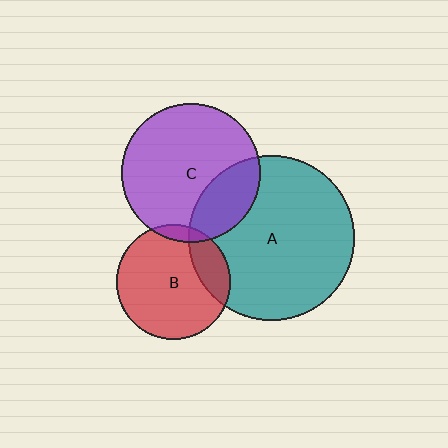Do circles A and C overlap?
Yes.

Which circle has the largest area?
Circle A (teal).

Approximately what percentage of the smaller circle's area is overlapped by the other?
Approximately 25%.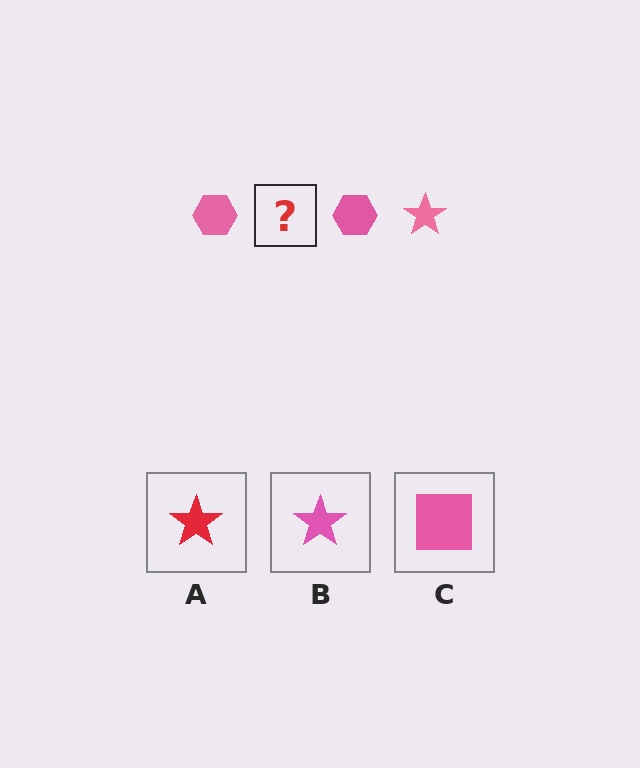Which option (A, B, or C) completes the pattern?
B.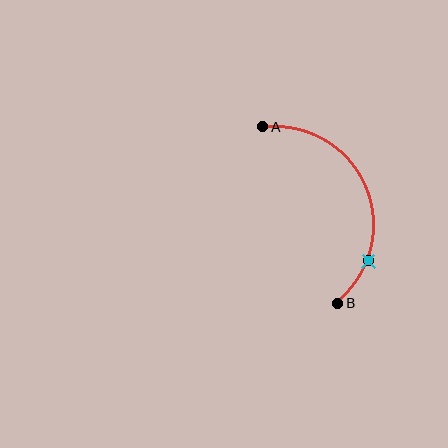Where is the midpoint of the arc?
The arc midpoint is the point on the curve farthest from the straight line joining A and B. It sits to the right of that line.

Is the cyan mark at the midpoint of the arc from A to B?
No. The cyan mark lies on the arc but is closer to endpoint B. The arc midpoint would be at the point on the curve equidistant along the arc from both A and B.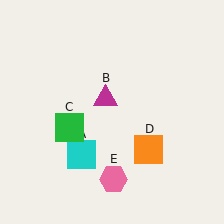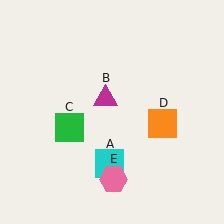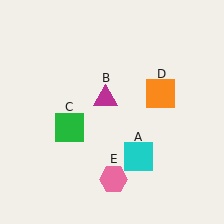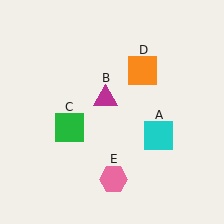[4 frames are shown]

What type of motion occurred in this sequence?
The cyan square (object A), orange square (object D) rotated counterclockwise around the center of the scene.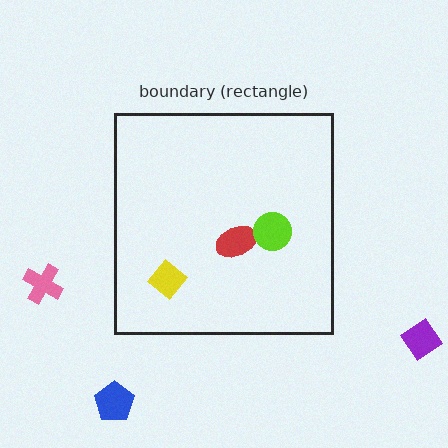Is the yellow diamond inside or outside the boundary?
Inside.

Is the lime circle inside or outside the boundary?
Inside.